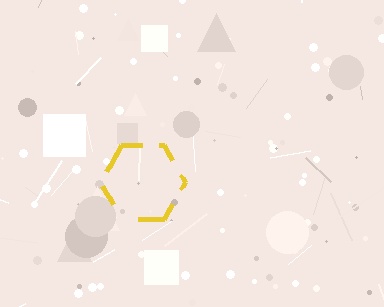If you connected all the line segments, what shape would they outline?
They would outline a hexagon.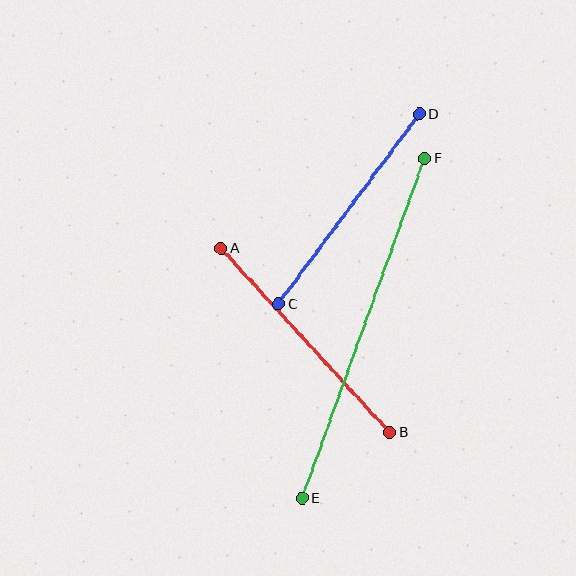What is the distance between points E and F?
The distance is approximately 362 pixels.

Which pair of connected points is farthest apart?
Points E and F are farthest apart.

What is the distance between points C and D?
The distance is approximately 236 pixels.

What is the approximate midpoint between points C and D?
The midpoint is at approximately (349, 209) pixels.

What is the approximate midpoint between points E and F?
The midpoint is at approximately (363, 328) pixels.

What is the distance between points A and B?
The distance is approximately 250 pixels.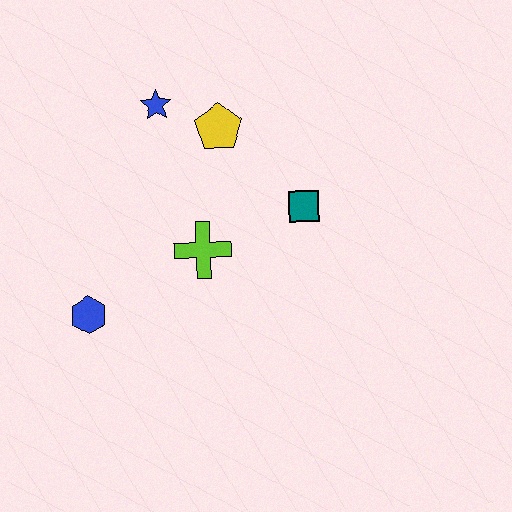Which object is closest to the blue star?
The yellow pentagon is closest to the blue star.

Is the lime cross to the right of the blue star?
Yes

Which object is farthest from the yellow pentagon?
The blue hexagon is farthest from the yellow pentagon.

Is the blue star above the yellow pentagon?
Yes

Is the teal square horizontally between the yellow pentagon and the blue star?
No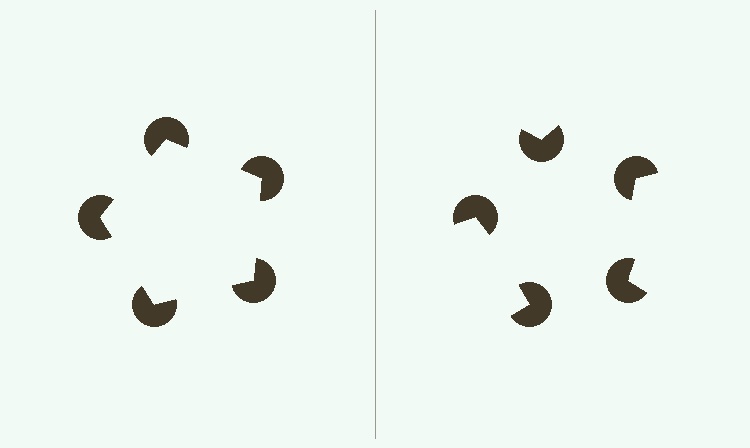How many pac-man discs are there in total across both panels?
10 — 5 on each side.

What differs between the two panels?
The pac-man discs are positioned identically on both sides; only the wedge orientations differ. On the left they align to a pentagon; on the right they are misaligned.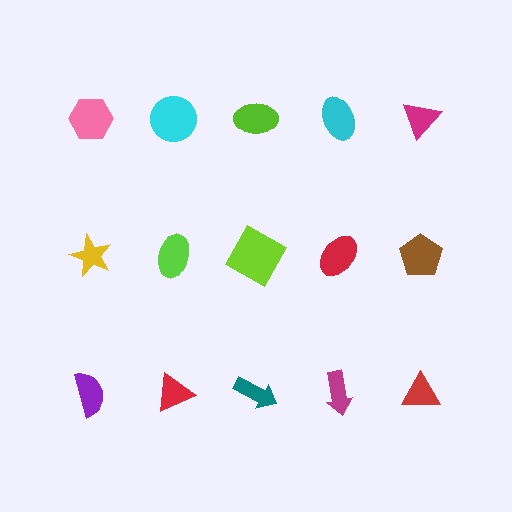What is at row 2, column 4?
A red ellipse.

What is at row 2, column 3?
A lime square.